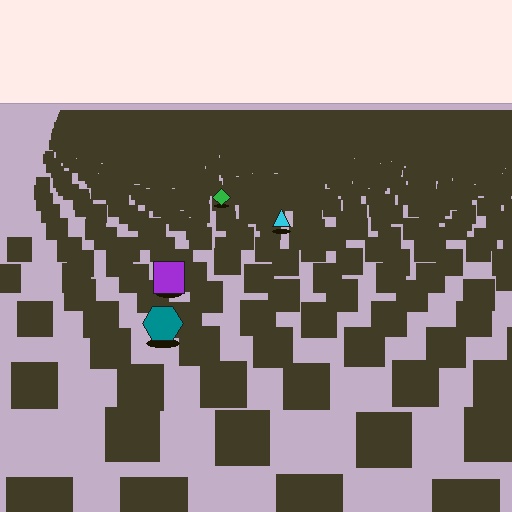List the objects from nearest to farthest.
From nearest to farthest: the teal hexagon, the purple square, the cyan triangle, the green diamond.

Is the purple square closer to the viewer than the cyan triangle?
Yes. The purple square is closer — you can tell from the texture gradient: the ground texture is coarser near it.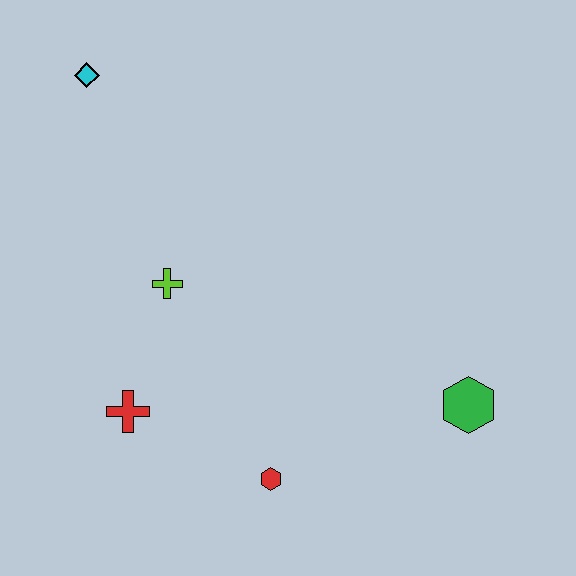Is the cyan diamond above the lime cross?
Yes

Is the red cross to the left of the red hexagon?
Yes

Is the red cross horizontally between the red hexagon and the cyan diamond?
Yes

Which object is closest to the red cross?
The lime cross is closest to the red cross.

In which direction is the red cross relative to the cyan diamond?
The red cross is below the cyan diamond.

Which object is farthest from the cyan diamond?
The green hexagon is farthest from the cyan diamond.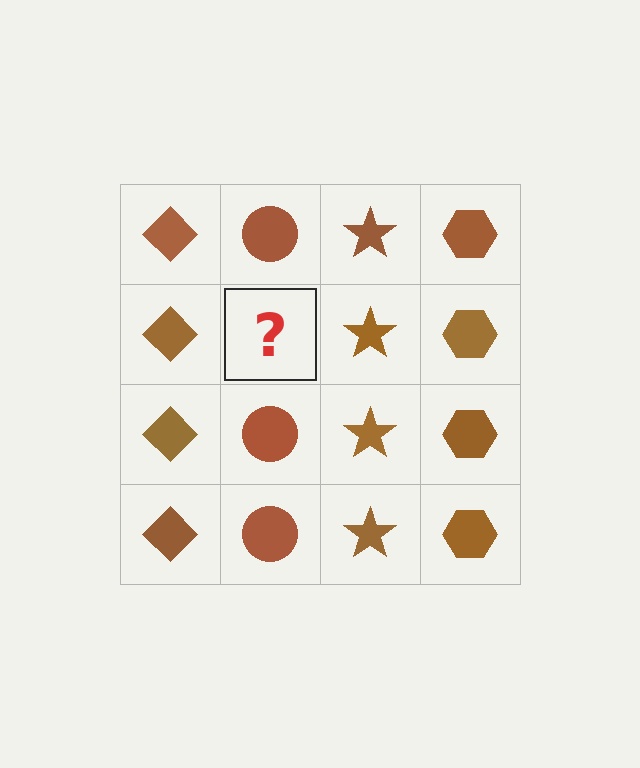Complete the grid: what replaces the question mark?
The question mark should be replaced with a brown circle.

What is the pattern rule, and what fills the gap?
The rule is that each column has a consistent shape. The gap should be filled with a brown circle.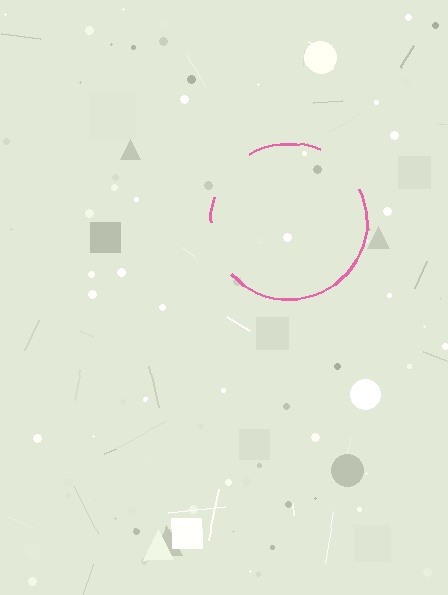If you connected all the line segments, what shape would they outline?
They would outline a circle.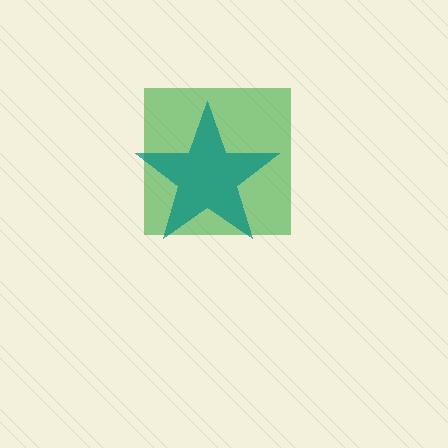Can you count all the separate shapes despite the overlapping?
Yes, there are 2 separate shapes.